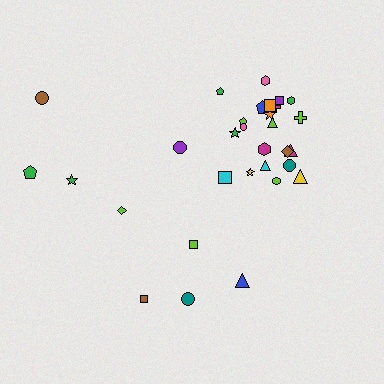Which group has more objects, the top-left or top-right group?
The top-right group.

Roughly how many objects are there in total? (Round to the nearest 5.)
Roughly 30 objects in total.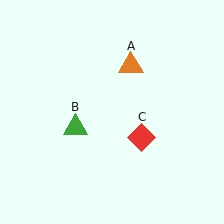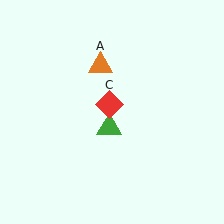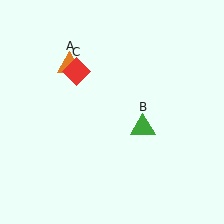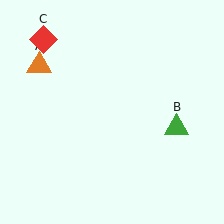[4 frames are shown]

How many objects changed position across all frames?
3 objects changed position: orange triangle (object A), green triangle (object B), red diamond (object C).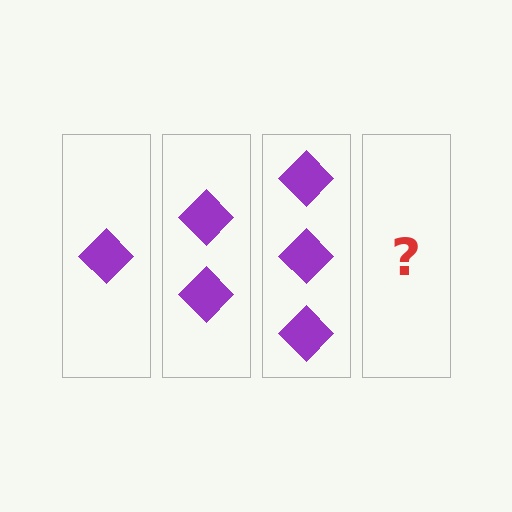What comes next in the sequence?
The next element should be 4 diamonds.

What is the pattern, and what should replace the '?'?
The pattern is that each step adds one more diamond. The '?' should be 4 diamonds.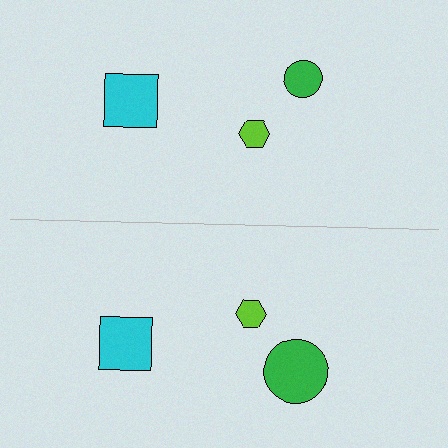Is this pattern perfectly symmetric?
No, the pattern is not perfectly symmetric. The green circle on the bottom side has a different size than its mirror counterpart.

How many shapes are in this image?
There are 6 shapes in this image.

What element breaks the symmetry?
The green circle on the bottom side has a different size than its mirror counterpart.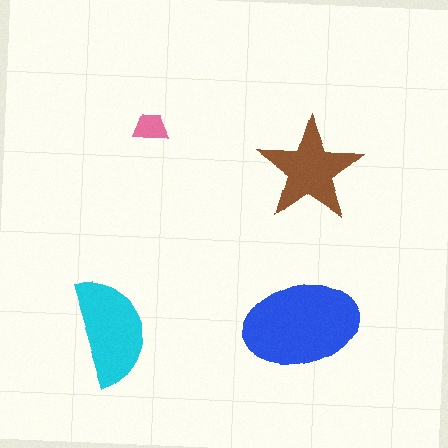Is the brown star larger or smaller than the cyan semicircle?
Smaller.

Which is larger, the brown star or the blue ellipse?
The blue ellipse.